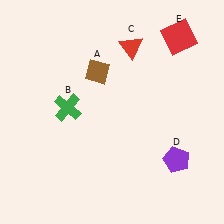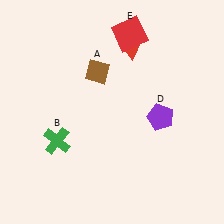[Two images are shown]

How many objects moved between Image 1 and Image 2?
3 objects moved between the two images.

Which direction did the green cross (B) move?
The green cross (B) moved down.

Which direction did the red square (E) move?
The red square (E) moved left.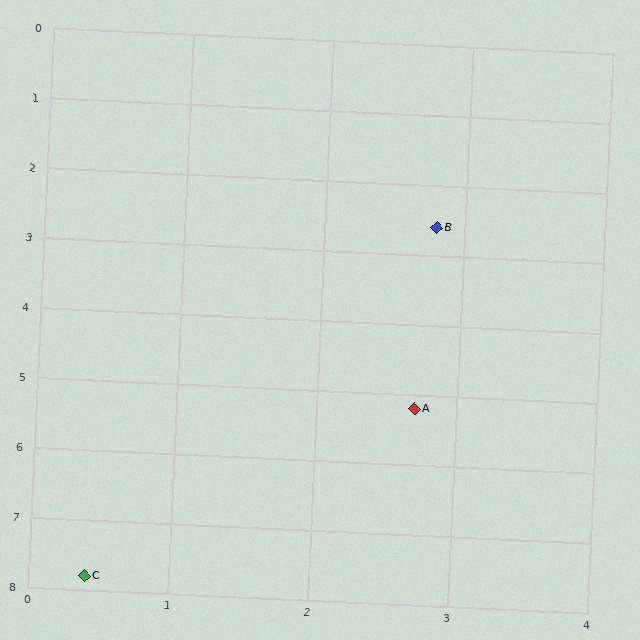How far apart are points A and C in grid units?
Points A and C are about 3.5 grid units apart.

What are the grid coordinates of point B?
Point B is at approximately (2.8, 2.6).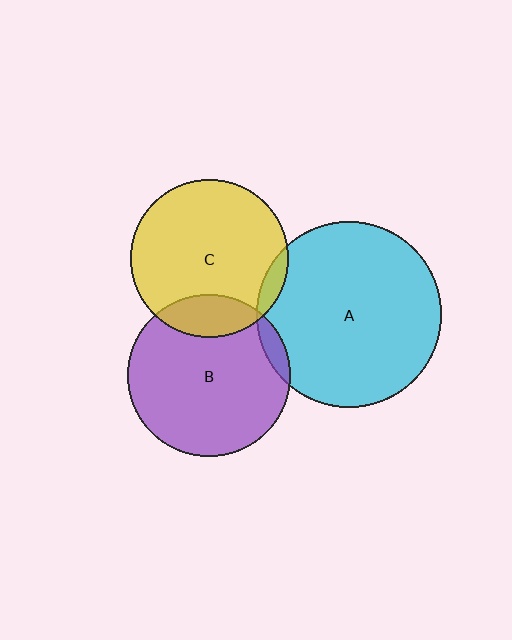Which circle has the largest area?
Circle A (cyan).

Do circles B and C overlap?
Yes.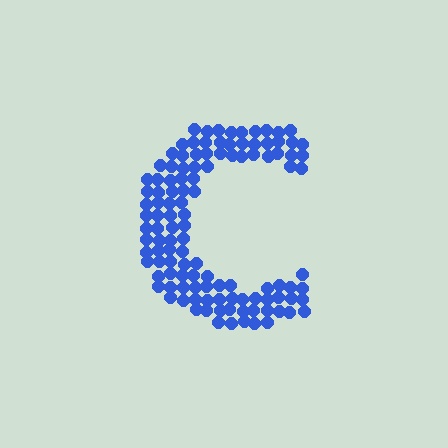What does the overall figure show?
The overall figure shows the letter C.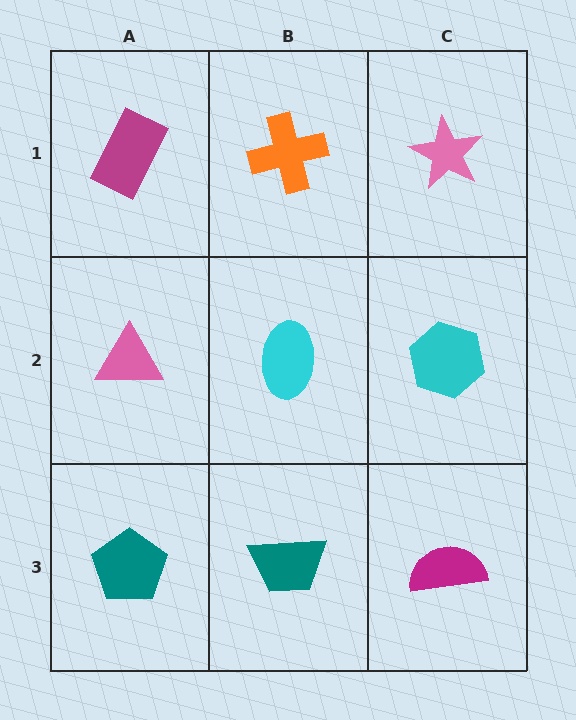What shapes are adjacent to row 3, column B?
A cyan ellipse (row 2, column B), a teal pentagon (row 3, column A), a magenta semicircle (row 3, column C).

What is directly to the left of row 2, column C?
A cyan ellipse.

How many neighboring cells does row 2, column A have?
3.